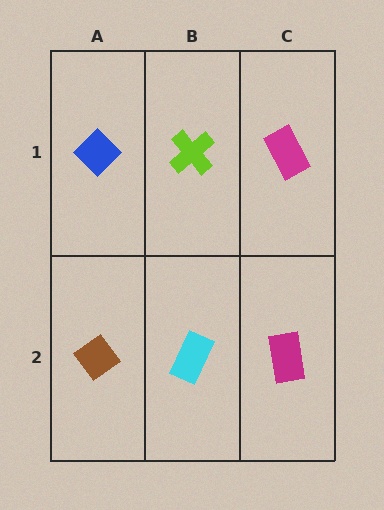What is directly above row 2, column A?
A blue diamond.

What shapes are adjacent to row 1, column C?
A magenta rectangle (row 2, column C), a lime cross (row 1, column B).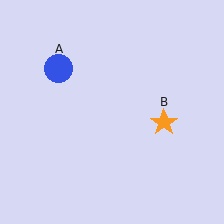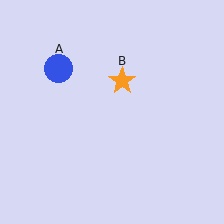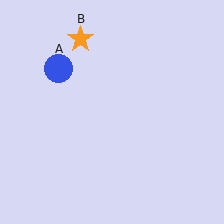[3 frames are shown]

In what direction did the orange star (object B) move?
The orange star (object B) moved up and to the left.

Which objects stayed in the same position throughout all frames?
Blue circle (object A) remained stationary.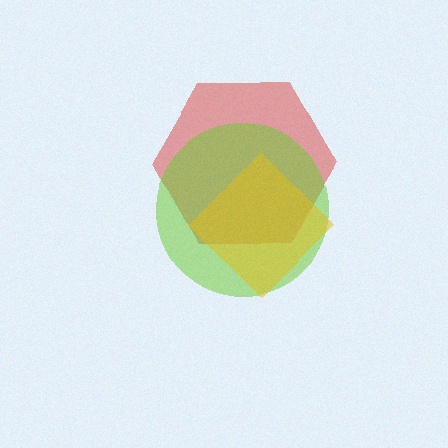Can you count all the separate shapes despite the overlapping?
Yes, there are 3 separate shapes.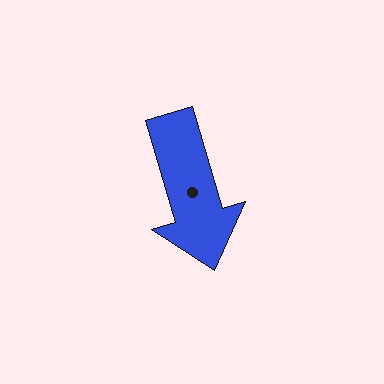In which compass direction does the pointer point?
South.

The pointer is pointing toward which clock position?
Roughly 5 o'clock.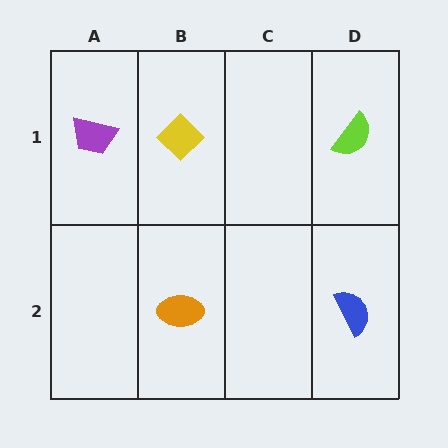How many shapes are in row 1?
3 shapes.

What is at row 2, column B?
An orange ellipse.